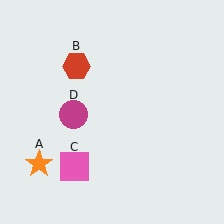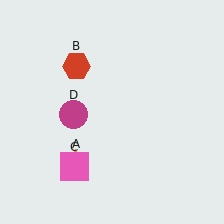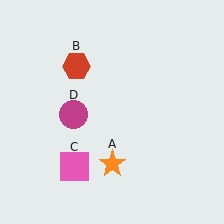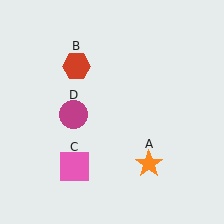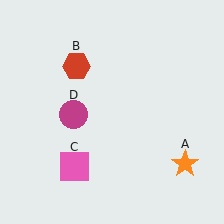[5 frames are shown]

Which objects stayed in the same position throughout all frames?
Red hexagon (object B) and pink square (object C) and magenta circle (object D) remained stationary.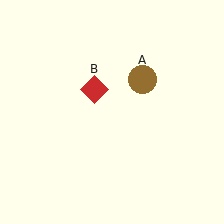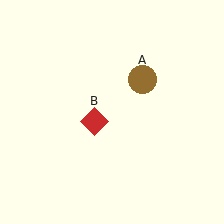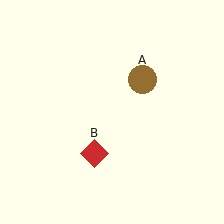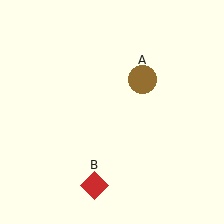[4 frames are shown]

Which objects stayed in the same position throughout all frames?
Brown circle (object A) remained stationary.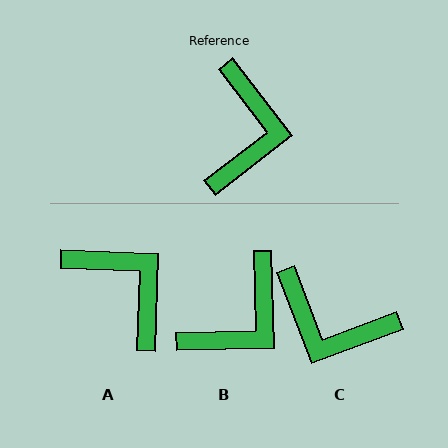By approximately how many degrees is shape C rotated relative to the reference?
Approximately 107 degrees clockwise.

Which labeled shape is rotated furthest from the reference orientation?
C, about 107 degrees away.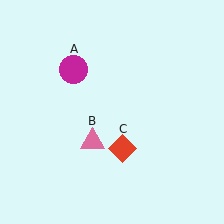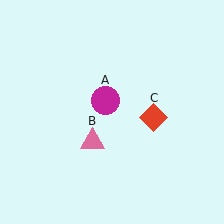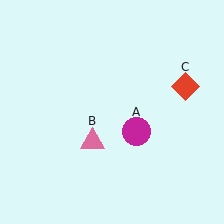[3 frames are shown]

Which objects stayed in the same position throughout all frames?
Pink triangle (object B) remained stationary.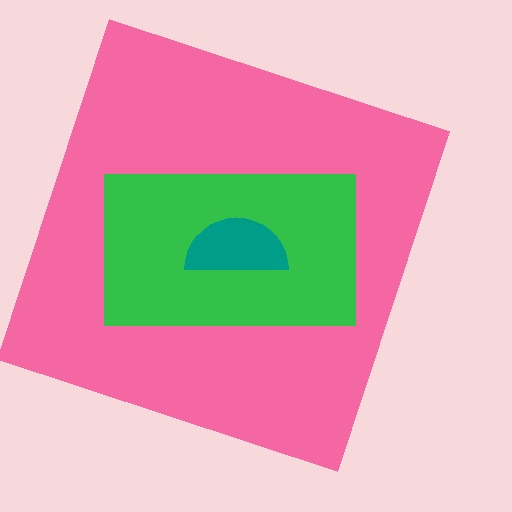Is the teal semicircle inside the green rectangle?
Yes.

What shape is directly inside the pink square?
The green rectangle.